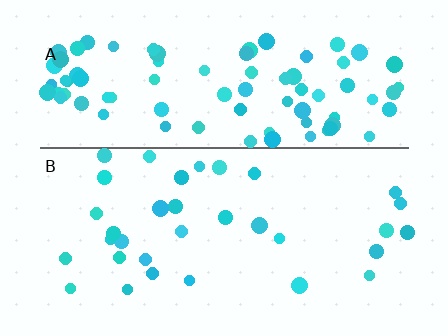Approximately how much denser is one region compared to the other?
Approximately 2.7× — region A over region B.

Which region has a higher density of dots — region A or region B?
A (the top).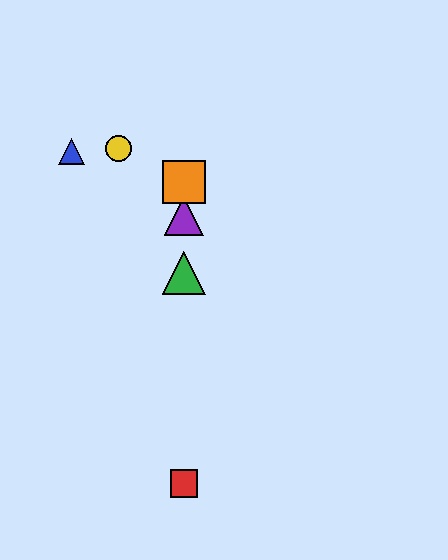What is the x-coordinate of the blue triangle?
The blue triangle is at x≈71.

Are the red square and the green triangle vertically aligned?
Yes, both are at x≈184.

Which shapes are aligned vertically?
The red square, the green triangle, the purple triangle, the orange square are aligned vertically.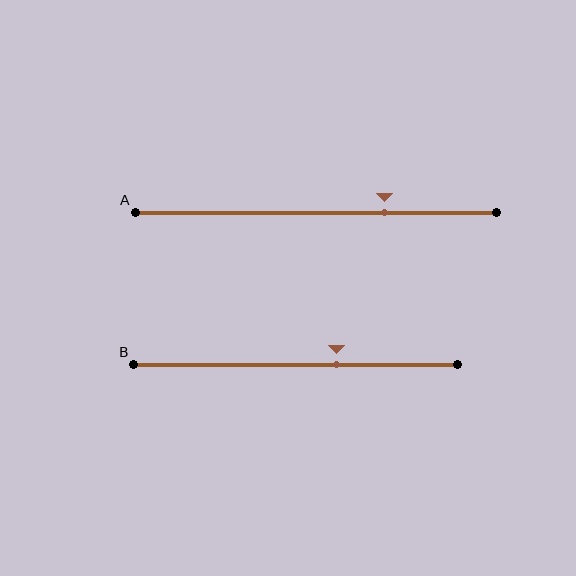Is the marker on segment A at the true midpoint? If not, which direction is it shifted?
No, the marker on segment A is shifted to the right by about 19% of the segment length.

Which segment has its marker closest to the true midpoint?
Segment B has its marker closest to the true midpoint.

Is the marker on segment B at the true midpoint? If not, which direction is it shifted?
No, the marker on segment B is shifted to the right by about 13% of the segment length.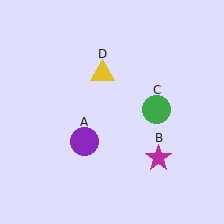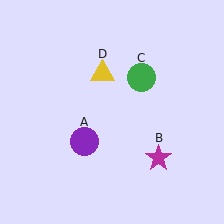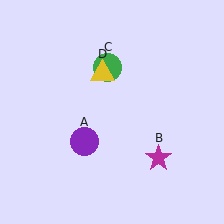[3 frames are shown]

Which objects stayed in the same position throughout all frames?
Purple circle (object A) and magenta star (object B) and yellow triangle (object D) remained stationary.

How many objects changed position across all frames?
1 object changed position: green circle (object C).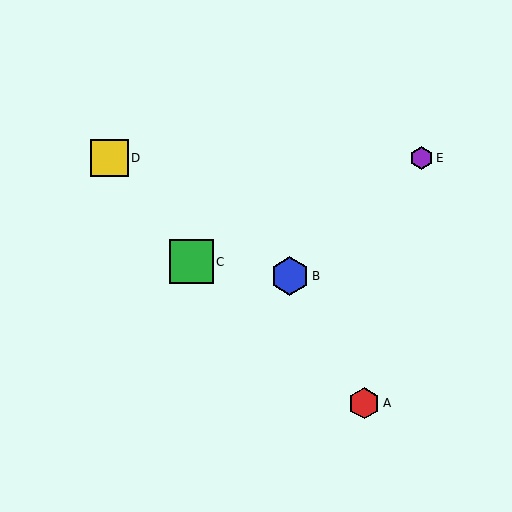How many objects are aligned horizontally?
2 objects (D, E) are aligned horizontally.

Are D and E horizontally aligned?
Yes, both are at y≈158.